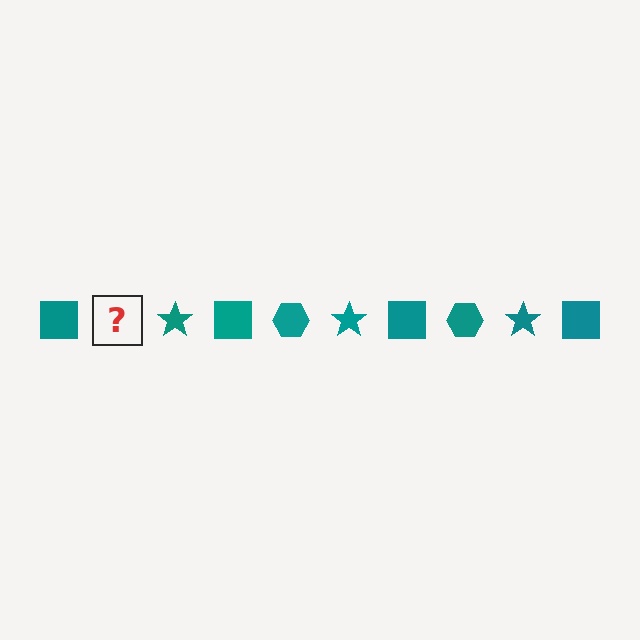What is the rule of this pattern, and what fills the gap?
The rule is that the pattern cycles through square, hexagon, star shapes in teal. The gap should be filled with a teal hexagon.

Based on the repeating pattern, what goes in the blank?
The blank should be a teal hexagon.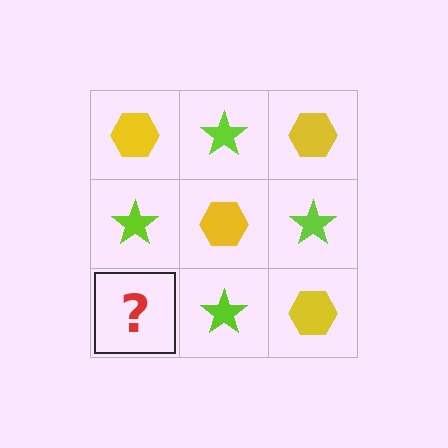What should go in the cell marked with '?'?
The missing cell should contain a yellow hexagon.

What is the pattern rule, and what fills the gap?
The rule is that it alternates yellow hexagon and lime star in a checkerboard pattern. The gap should be filled with a yellow hexagon.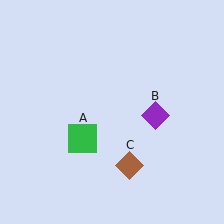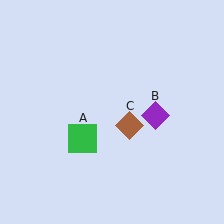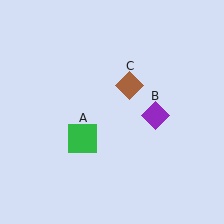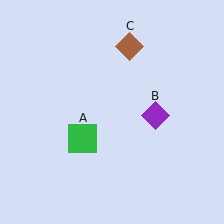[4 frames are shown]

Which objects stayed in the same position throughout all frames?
Green square (object A) and purple diamond (object B) remained stationary.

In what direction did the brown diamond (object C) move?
The brown diamond (object C) moved up.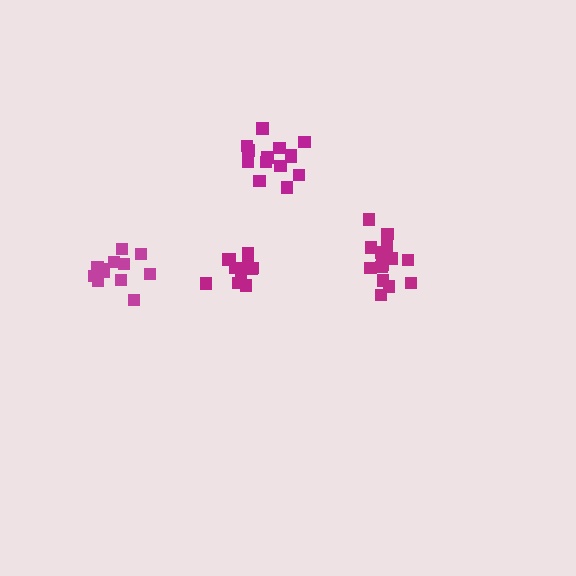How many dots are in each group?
Group 1: 12 dots, Group 2: 16 dots, Group 3: 15 dots, Group 4: 11 dots (54 total).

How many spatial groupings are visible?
There are 4 spatial groupings.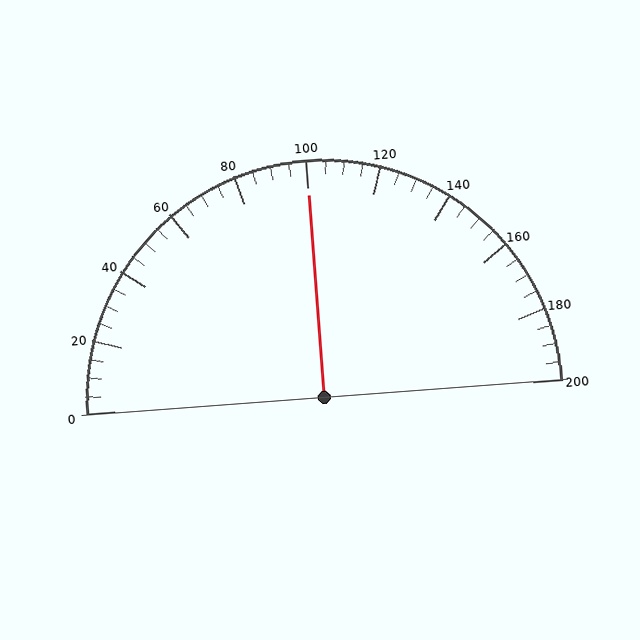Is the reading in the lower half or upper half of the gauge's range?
The reading is in the upper half of the range (0 to 200).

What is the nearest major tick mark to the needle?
The nearest major tick mark is 100.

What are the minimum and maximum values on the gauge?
The gauge ranges from 0 to 200.